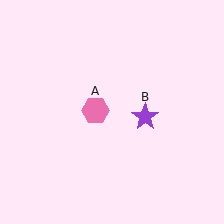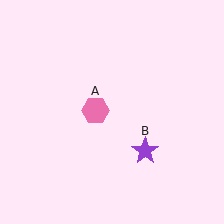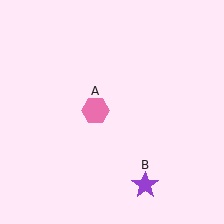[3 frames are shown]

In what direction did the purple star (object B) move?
The purple star (object B) moved down.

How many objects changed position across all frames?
1 object changed position: purple star (object B).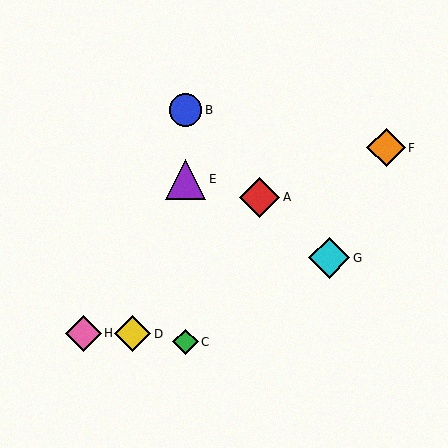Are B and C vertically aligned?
Yes, both are at x≈185.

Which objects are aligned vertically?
Objects B, C, E are aligned vertically.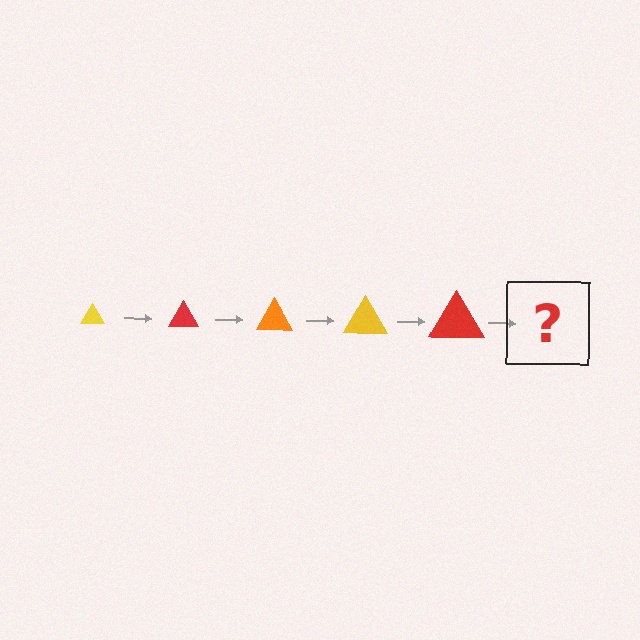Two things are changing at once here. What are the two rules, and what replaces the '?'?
The two rules are that the triangle grows larger each step and the color cycles through yellow, red, and orange. The '?' should be an orange triangle, larger than the previous one.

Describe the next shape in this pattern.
It should be an orange triangle, larger than the previous one.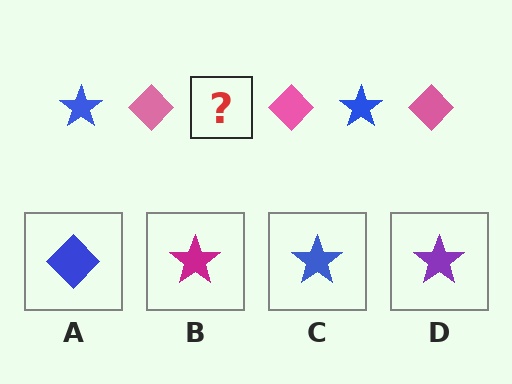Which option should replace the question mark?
Option C.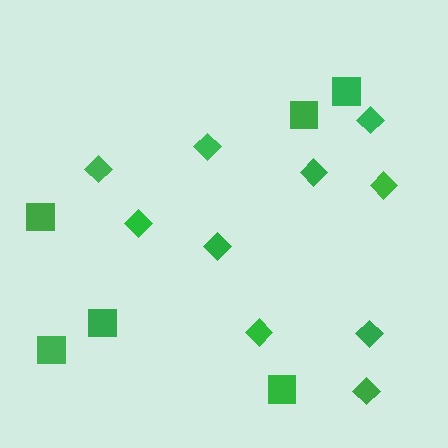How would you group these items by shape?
There are 2 groups: one group of diamonds (10) and one group of squares (6).